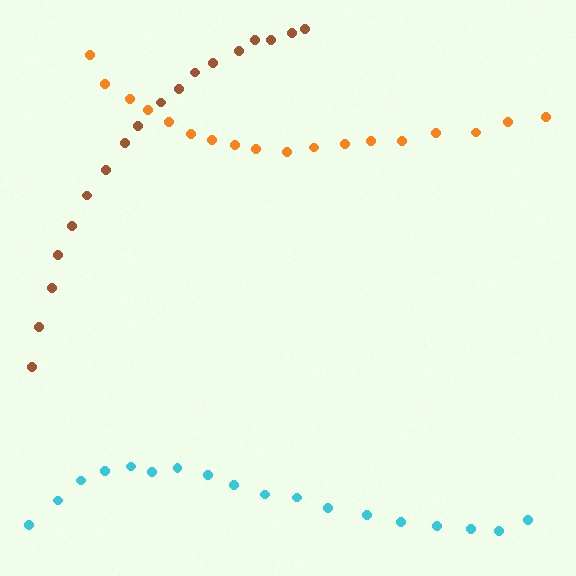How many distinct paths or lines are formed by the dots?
There are 3 distinct paths.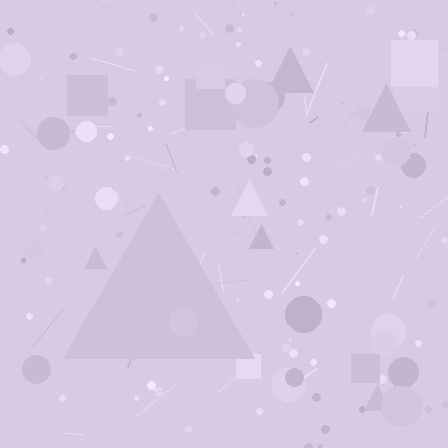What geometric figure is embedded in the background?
A triangle is embedded in the background.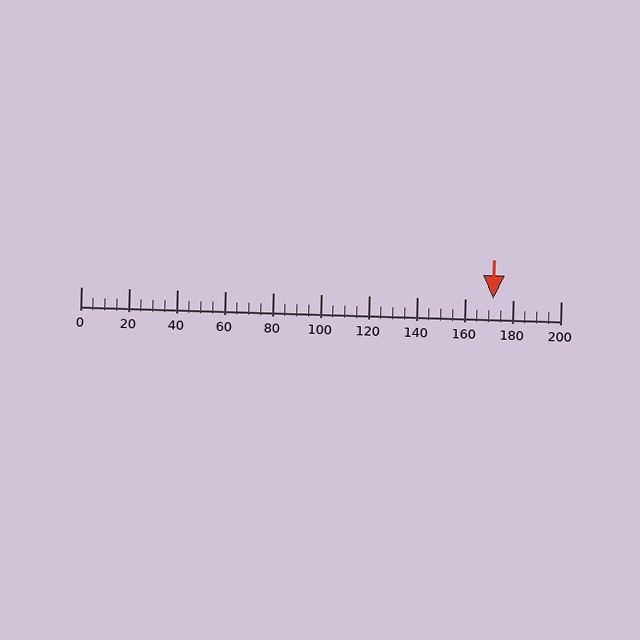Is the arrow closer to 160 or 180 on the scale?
The arrow is closer to 180.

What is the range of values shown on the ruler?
The ruler shows values from 0 to 200.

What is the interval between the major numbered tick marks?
The major tick marks are spaced 20 units apart.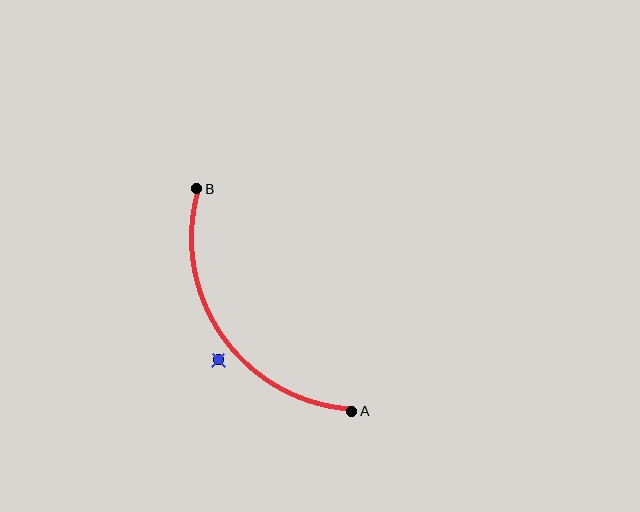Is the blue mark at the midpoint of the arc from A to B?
No — the blue mark does not lie on the arc at all. It sits slightly outside the curve.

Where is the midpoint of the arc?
The arc midpoint is the point on the curve farthest from the straight line joining A and B. It sits below and to the left of that line.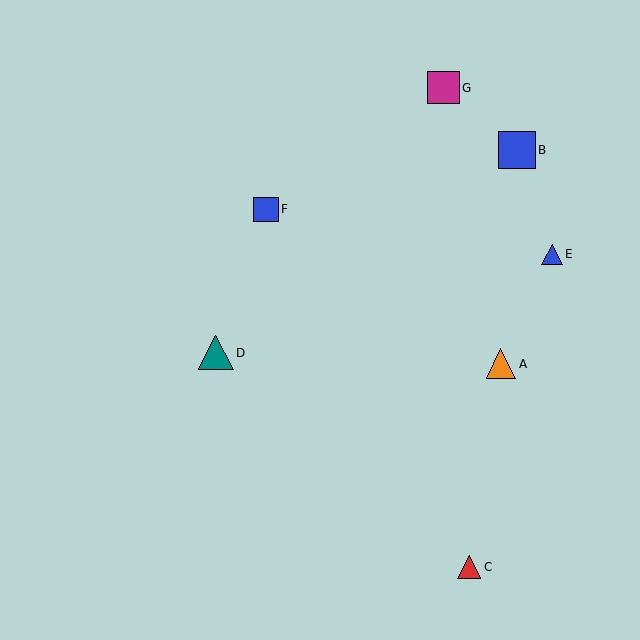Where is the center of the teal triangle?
The center of the teal triangle is at (216, 353).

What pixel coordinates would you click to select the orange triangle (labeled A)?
Click at (501, 364) to select the orange triangle A.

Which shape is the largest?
The blue square (labeled B) is the largest.